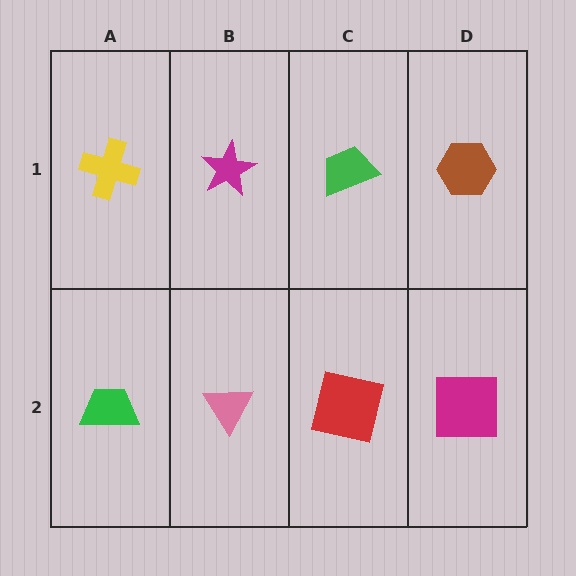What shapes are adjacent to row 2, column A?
A yellow cross (row 1, column A), a pink triangle (row 2, column B).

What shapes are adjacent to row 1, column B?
A pink triangle (row 2, column B), a yellow cross (row 1, column A), a green trapezoid (row 1, column C).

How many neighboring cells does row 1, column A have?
2.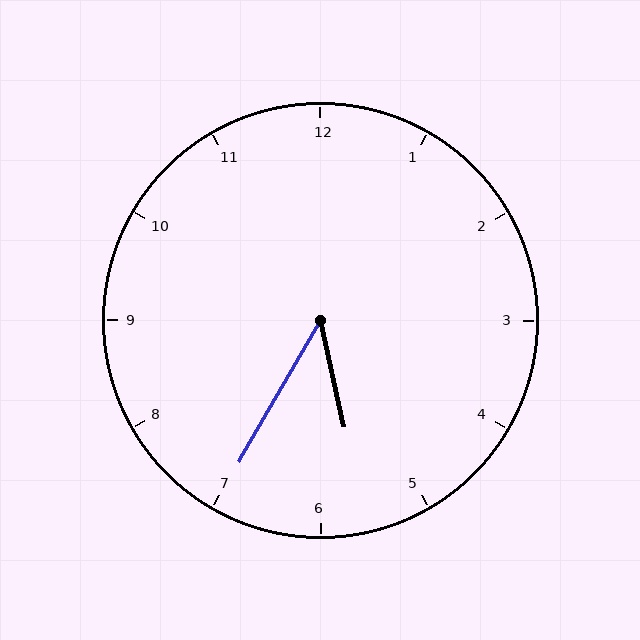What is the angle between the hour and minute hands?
Approximately 42 degrees.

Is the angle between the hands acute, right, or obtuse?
It is acute.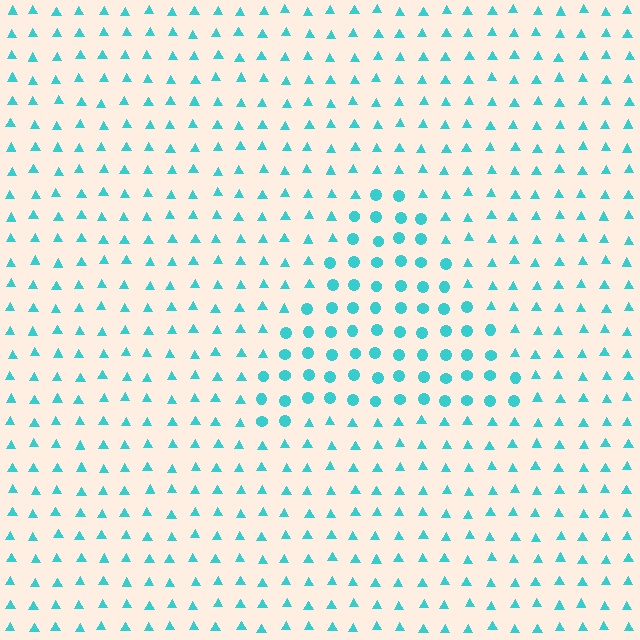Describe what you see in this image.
The image is filled with small cyan elements arranged in a uniform grid. A triangle-shaped region contains circles, while the surrounding area contains triangles. The boundary is defined purely by the change in element shape.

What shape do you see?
I see a triangle.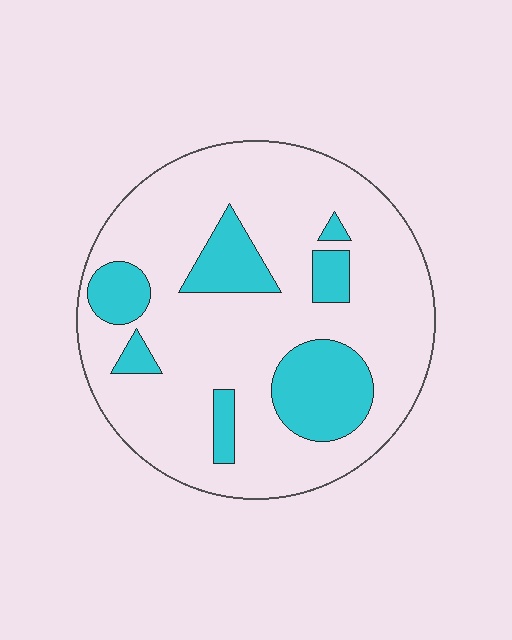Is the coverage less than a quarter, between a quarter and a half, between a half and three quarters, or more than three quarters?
Less than a quarter.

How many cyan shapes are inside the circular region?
7.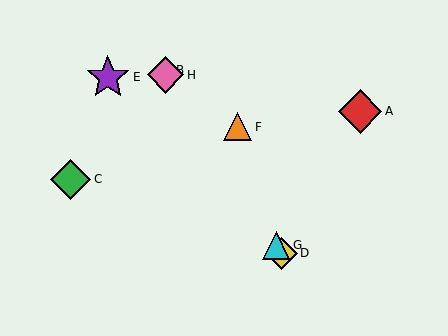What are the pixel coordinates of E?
Object E is at (108, 77).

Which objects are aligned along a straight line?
Objects B, D, G, H are aligned along a straight line.